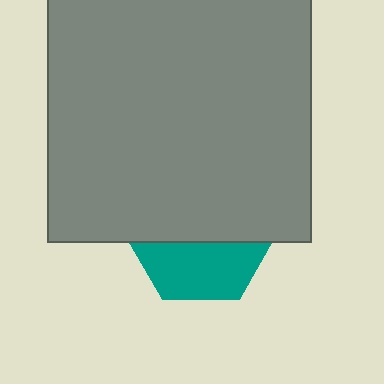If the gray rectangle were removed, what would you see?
You would see the complete teal hexagon.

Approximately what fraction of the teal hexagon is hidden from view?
Roughly 60% of the teal hexagon is hidden behind the gray rectangle.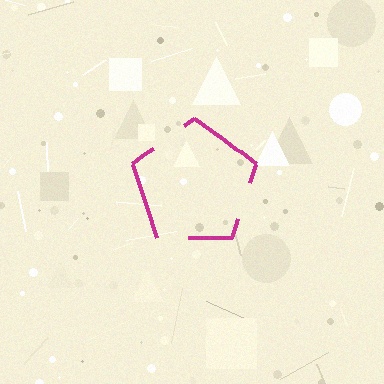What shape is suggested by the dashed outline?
The dashed outline suggests a pentagon.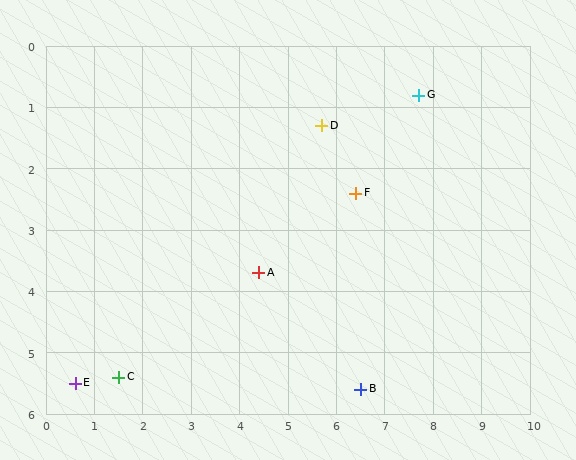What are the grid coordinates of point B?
Point B is at approximately (6.5, 5.6).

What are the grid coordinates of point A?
Point A is at approximately (4.4, 3.7).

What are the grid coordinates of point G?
Point G is at approximately (7.7, 0.8).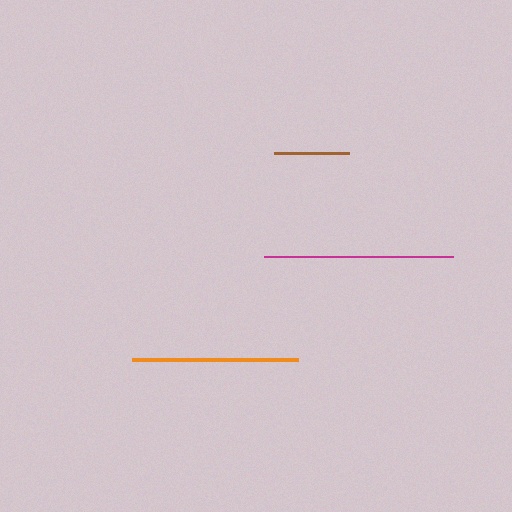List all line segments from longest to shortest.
From longest to shortest: magenta, orange, brown.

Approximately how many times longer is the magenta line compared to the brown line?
The magenta line is approximately 2.5 times the length of the brown line.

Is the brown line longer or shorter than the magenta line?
The magenta line is longer than the brown line.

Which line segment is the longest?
The magenta line is the longest at approximately 188 pixels.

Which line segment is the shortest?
The brown line is the shortest at approximately 75 pixels.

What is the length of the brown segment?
The brown segment is approximately 75 pixels long.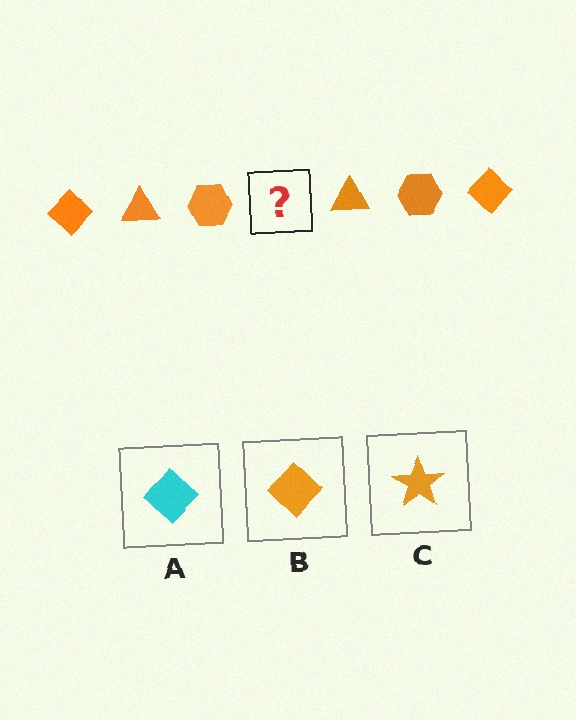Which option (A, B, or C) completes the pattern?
B.